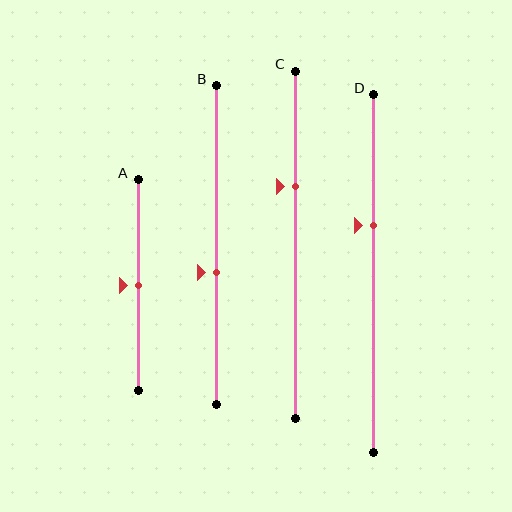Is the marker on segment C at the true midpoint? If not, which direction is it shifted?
No, the marker on segment C is shifted upward by about 17% of the segment length.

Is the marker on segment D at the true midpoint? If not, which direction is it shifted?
No, the marker on segment D is shifted upward by about 13% of the segment length.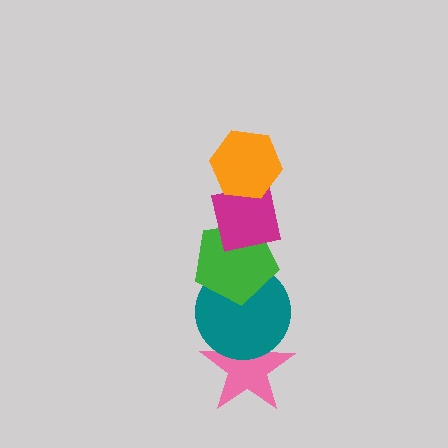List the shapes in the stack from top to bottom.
From top to bottom: the orange hexagon, the magenta square, the green pentagon, the teal circle, the pink star.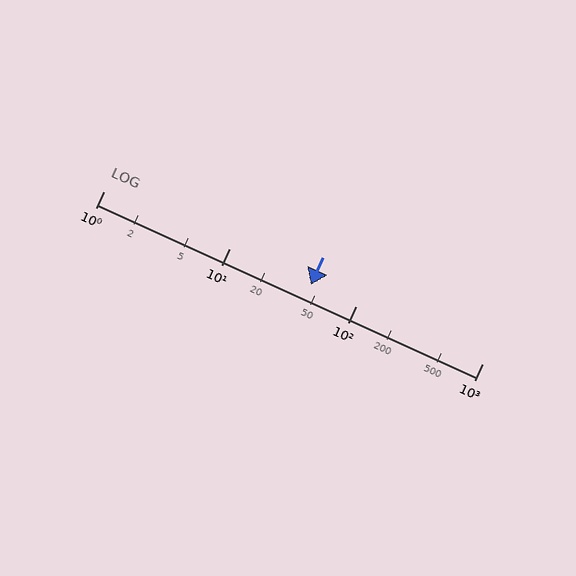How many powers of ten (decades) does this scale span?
The scale spans 3 decades, from 1 to 1000.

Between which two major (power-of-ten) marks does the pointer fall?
The pointer is between 10 and 100.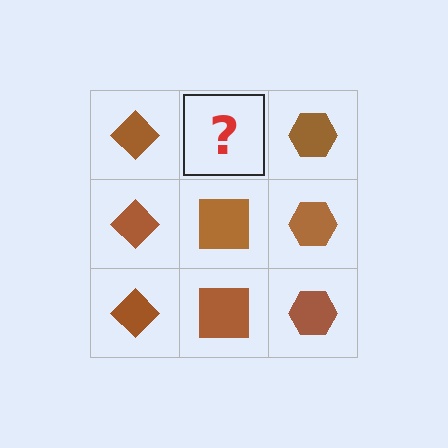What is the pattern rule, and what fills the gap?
The rule is that each column has a consistent shape. The gap should be filled with a brown square.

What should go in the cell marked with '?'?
The missing cell should contain a brown square.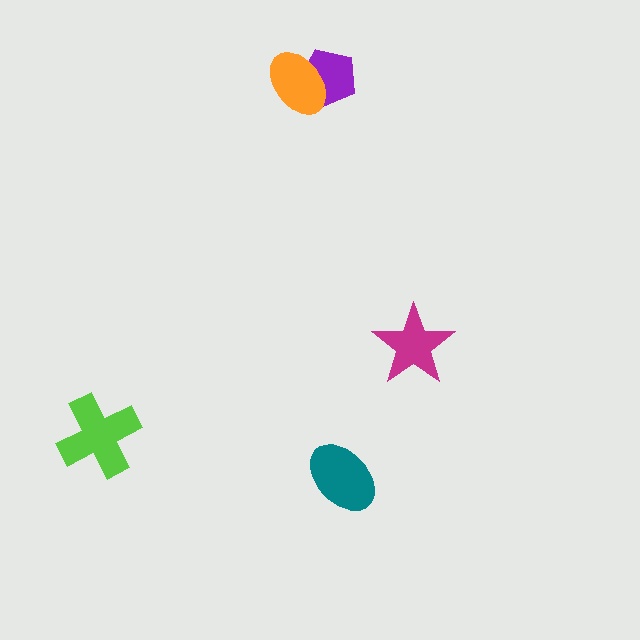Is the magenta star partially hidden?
No, no other shape covers it.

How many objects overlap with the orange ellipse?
1 object overlaps with the orange ellipse.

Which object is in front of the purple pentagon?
The orange ellipse is in front of the purple pentagon.